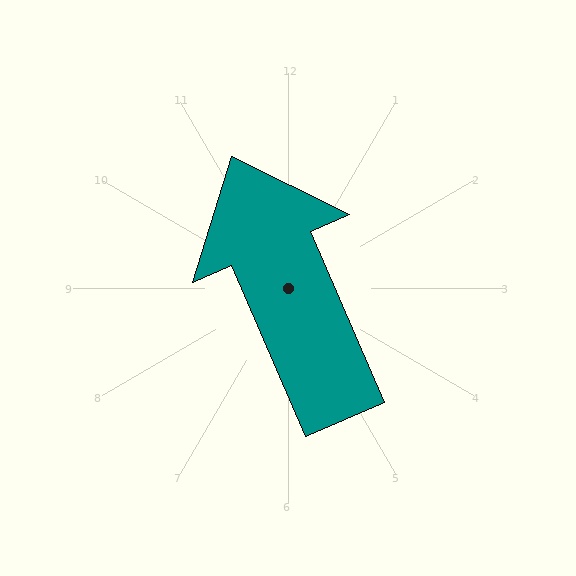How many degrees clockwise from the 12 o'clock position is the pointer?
Approximately 337 degrees.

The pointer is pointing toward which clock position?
Roughly 11 o'clock.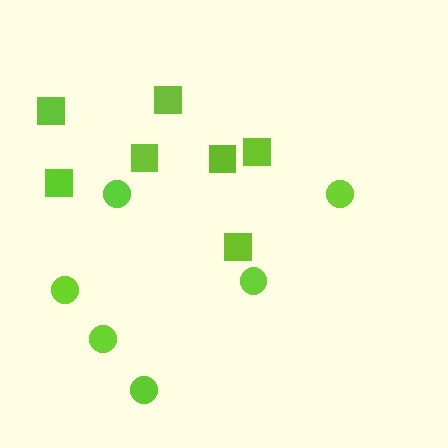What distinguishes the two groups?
There are 2 groups: one group of circles (6) and one group of squares (7).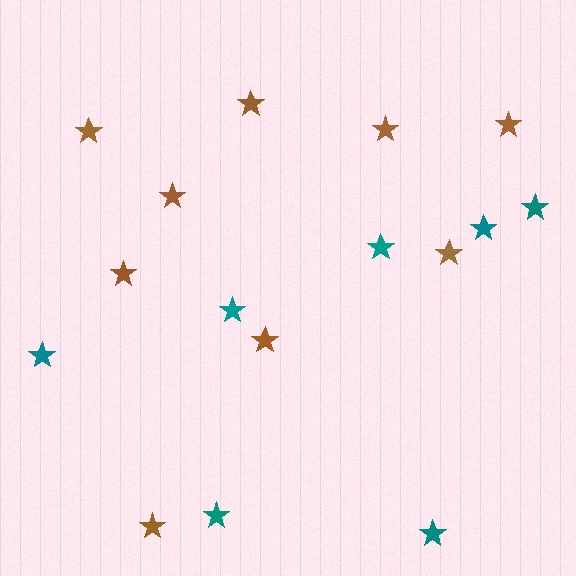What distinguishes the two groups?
There are 2 groups: one group of brown stars (9) and one group of teal stars (7).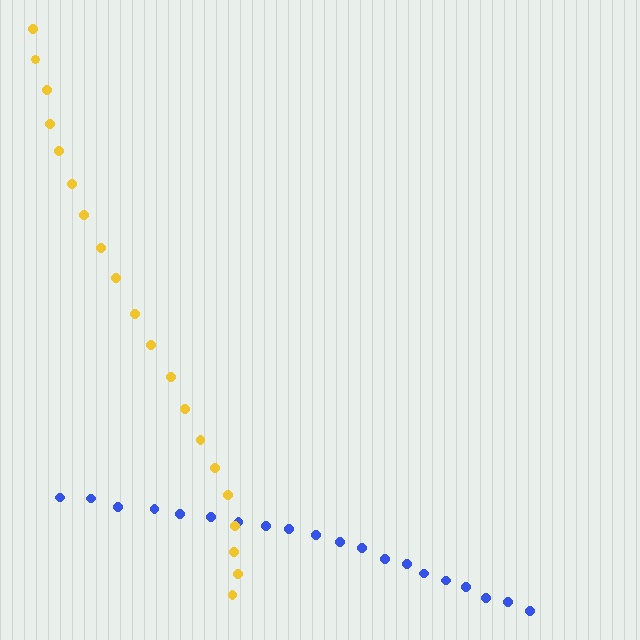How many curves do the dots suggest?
There are 2 distinct paths.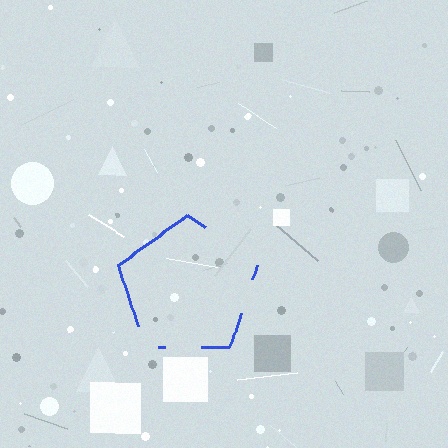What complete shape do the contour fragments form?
The contour fragments form a pentagon.